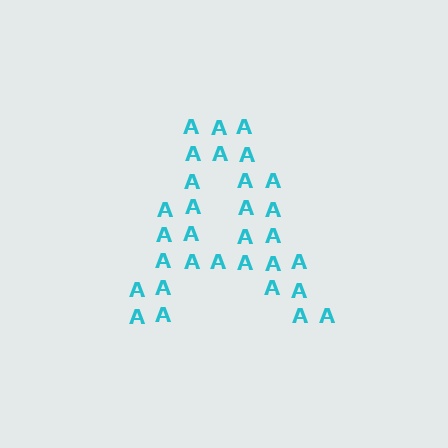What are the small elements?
The small elements are letter A's.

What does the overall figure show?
The overall figure shows the letter A.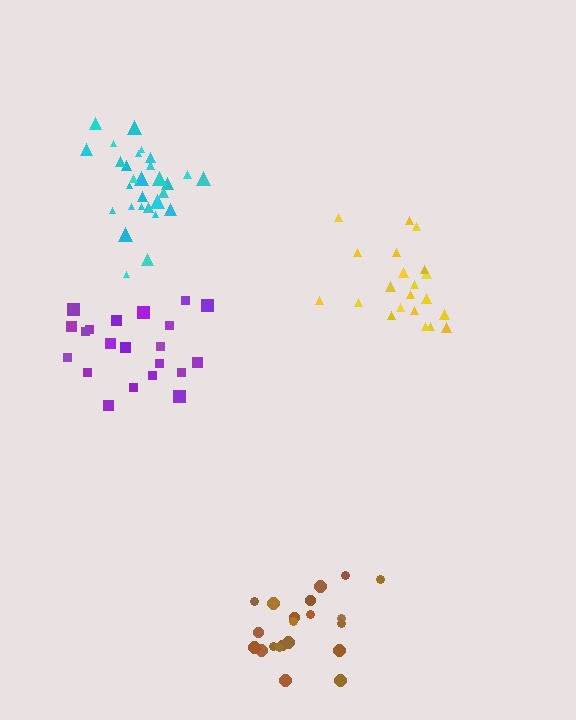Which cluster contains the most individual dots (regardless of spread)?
Cyan (29).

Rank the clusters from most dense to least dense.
cyan, brown, purple, yellow.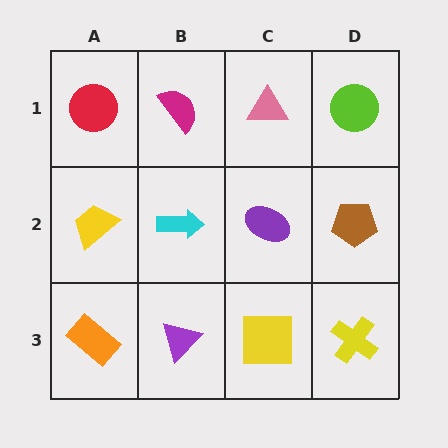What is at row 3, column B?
A purple triangle.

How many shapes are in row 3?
4 shapes.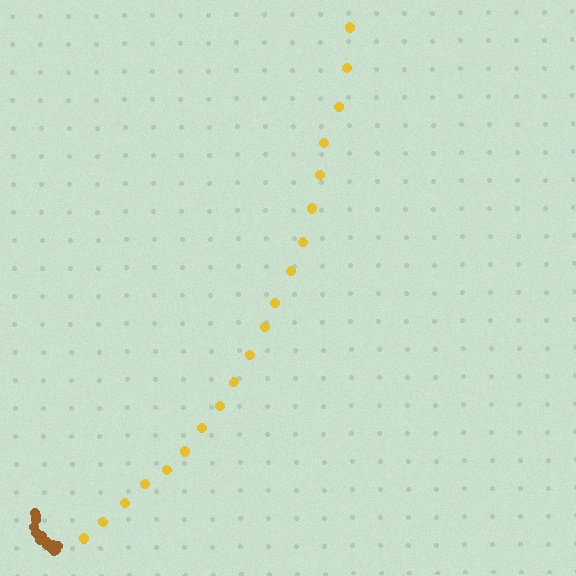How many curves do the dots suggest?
There are 2 distinct paths.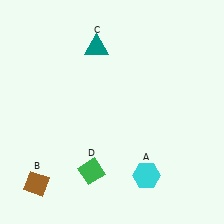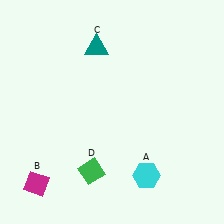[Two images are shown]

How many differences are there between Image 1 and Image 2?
There is 1 difference between the two images.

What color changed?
The diamond (B) changed from brown in Image 1 to magenta in Image 2.